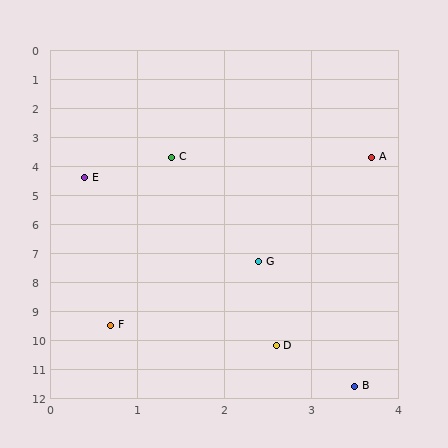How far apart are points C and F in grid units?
Points C and F are about 5.8 grid units apart.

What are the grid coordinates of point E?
Point E is at approximately (0.4, 4.4).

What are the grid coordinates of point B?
Point B is at approximately (3.5, 11.6).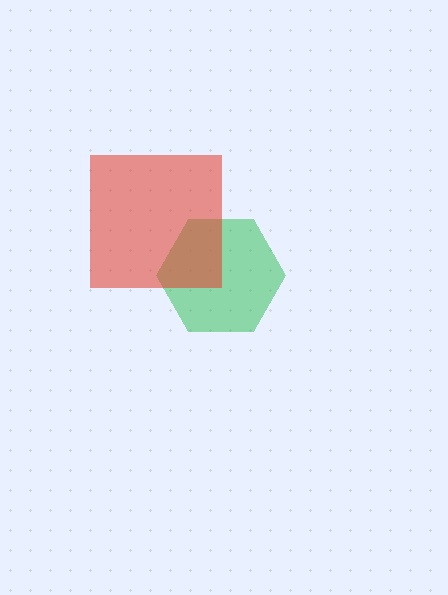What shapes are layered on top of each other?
The layered shapes are: a green hexagon, a red square.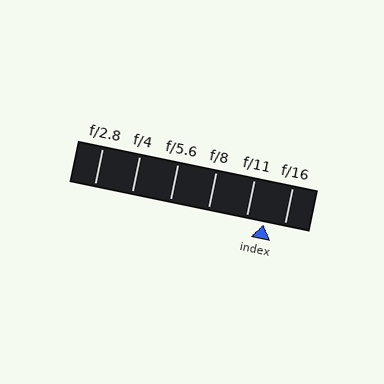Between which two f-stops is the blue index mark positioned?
The index mark is between f/11 and f/16.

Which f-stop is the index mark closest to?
The index mark is closest to f/11.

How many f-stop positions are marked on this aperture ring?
There are 6 f-stop positions marked.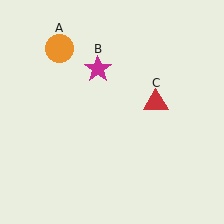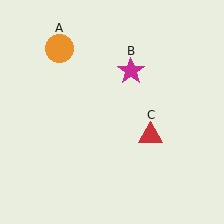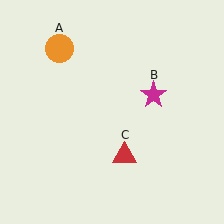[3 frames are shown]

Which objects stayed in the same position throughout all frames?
Orange circle (object A) remained stationary.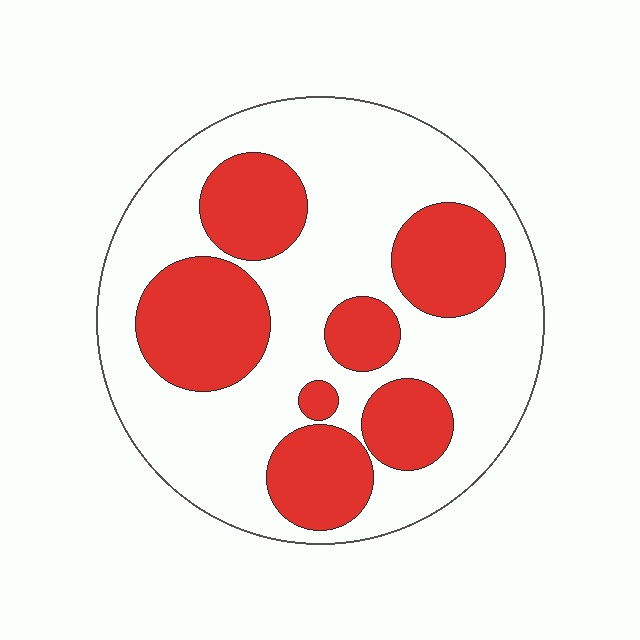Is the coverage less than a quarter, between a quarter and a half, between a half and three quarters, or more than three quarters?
Between a quarter and a half.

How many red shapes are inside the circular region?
7.